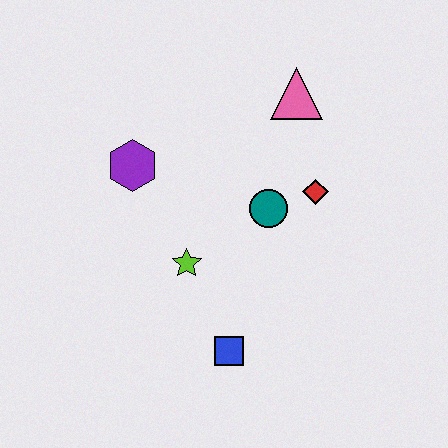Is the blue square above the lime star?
No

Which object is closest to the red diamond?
The teal circle is closest to the red diamond.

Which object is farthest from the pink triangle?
The blue square is farthest from the pink triangle.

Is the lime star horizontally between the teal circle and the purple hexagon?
Yes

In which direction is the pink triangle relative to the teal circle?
The pink triangle is above the teal circle.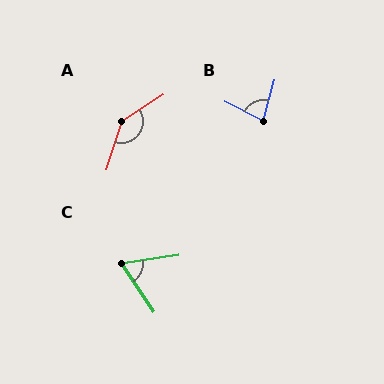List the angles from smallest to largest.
C (64°), B (78°), A (140°).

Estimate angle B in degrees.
Approximately 78 degrees.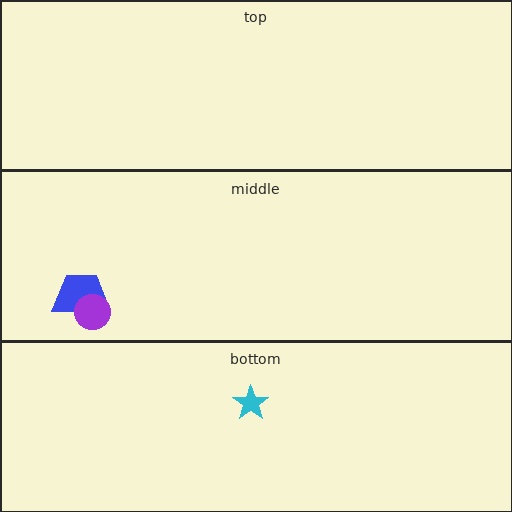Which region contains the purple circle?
The middle region.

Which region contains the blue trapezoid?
The middle region.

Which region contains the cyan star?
The bottom region.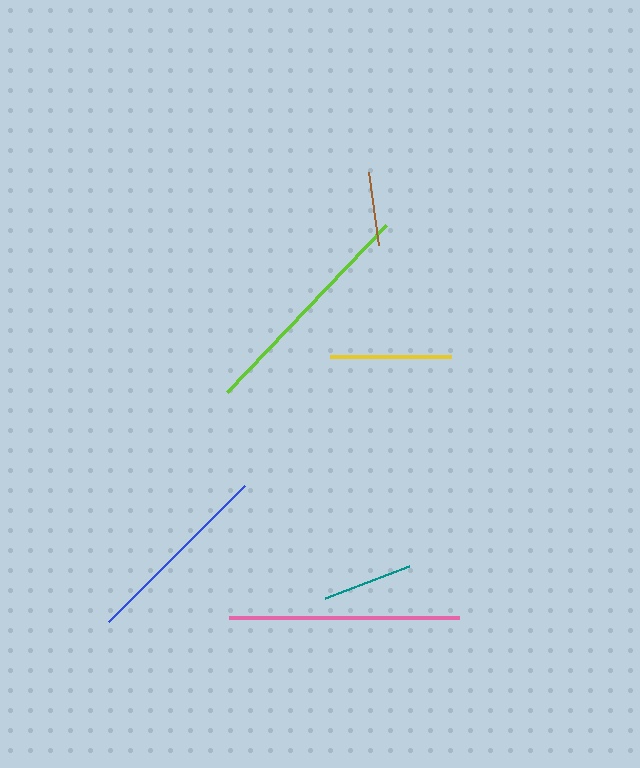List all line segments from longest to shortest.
From longest to shortest: lime, pink, blue, yellow, teal, brown.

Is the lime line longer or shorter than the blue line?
The lime line is longer than the blue line.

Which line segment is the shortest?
The brown line is the shortest at approximately 73 pixels.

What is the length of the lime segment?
The lime segment is approximately 231 pixels long.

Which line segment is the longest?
The lime line is the longest at approximately 231 pixels.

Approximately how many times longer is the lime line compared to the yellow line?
The lime line is approximately 1.9 times the length of the yellow line.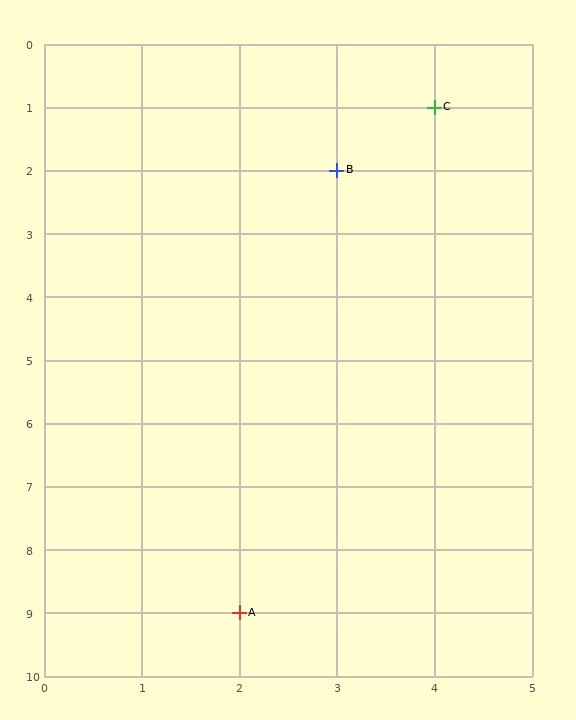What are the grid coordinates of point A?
Point A is at grid coordinates (2, 9).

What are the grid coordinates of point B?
Point B is at grid coordinates (3, 2).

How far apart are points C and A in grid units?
Points C and A are 2 columns and 8 rows apart (about 8.2 grid units diagonally).